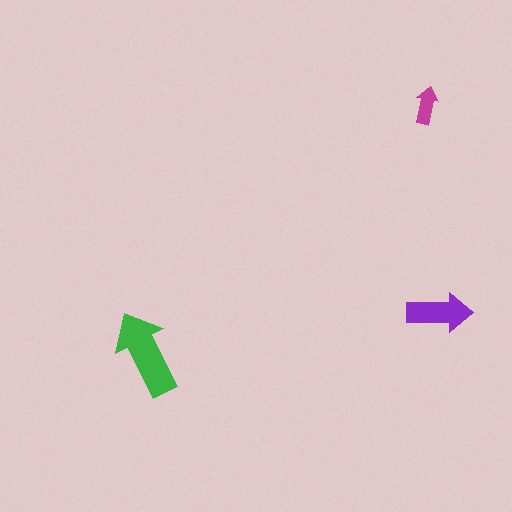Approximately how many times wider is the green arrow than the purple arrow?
About 1.5 times wider.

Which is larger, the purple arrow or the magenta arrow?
The purple one.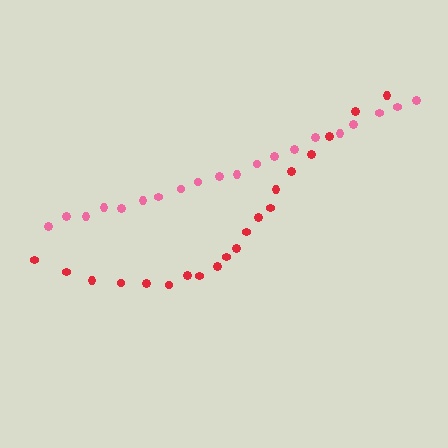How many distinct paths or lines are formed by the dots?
There are 2 distinct paths.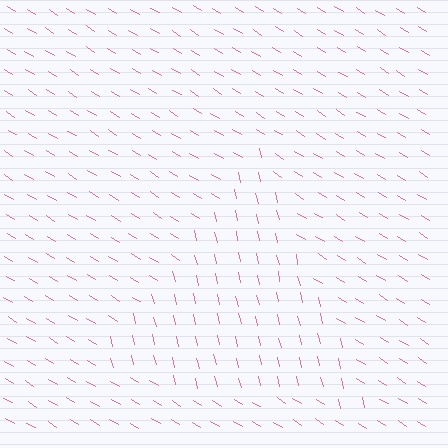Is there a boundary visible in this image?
Yes, there is a texture boundary formed by a change in line orientation.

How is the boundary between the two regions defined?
The boundary is defined purely by a change in line orientation (approximately 45 degrees difference). All lines are the same color and thickness.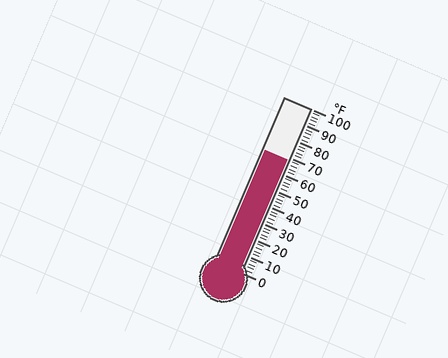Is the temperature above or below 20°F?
The temperature is above 20°F.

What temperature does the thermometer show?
The thermometer shows approximately 68°F.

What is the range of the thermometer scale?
The thermometer scale ranges from 0°F to 100°F.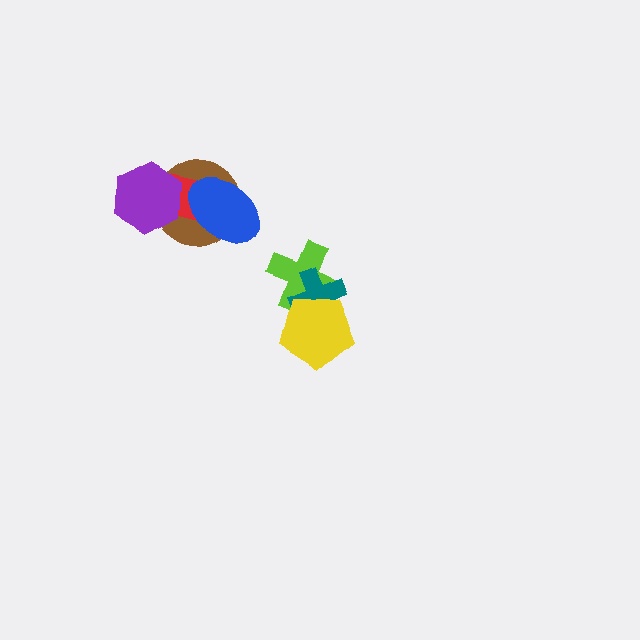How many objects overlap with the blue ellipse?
2 objects overlap with the blue ellipse.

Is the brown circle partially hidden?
Yes, it is partially covered by another shape.